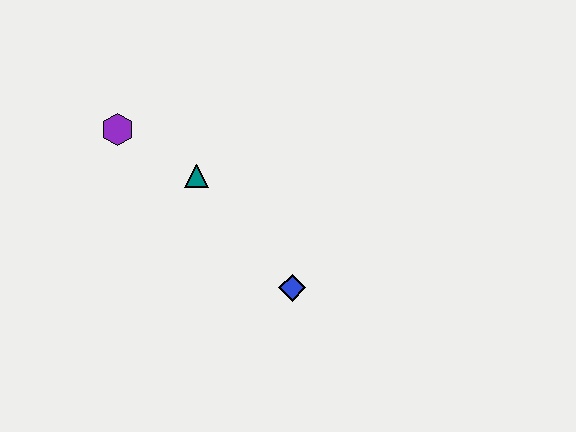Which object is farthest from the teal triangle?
The blue diamond is farthest from the teal triangle.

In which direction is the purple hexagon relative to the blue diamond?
The purple hexagon is to the left of the blue diamond.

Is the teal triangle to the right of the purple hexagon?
Yes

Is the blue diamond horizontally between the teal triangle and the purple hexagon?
No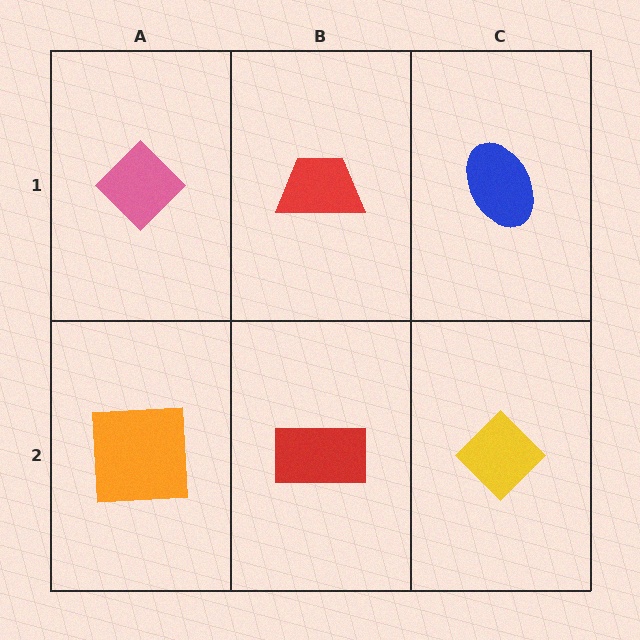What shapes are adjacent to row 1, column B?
A red rectangle (row 2, column B), a pink diamond (row 1, column A), a blue ellipse (row 1, column C).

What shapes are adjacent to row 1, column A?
An orange square (row 2, column A), a red trapezoid (row 1, column B).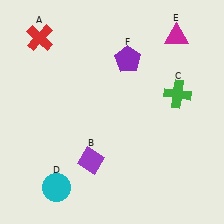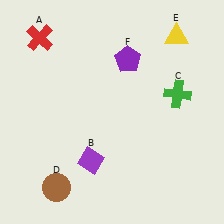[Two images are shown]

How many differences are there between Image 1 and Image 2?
There are 2 differences between the two images.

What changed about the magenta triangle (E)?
In Image 1, E is magenta. In Image 2, it changed to yellow.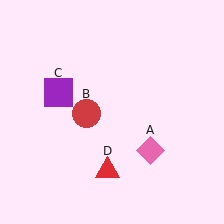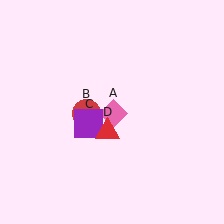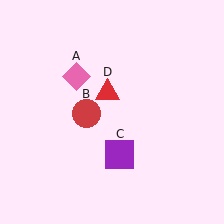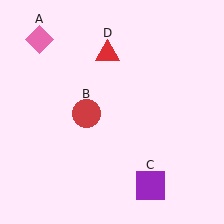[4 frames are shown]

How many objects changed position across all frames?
3 objects changed position: pink diamond (object A), purple square (object C), red triangle (object D).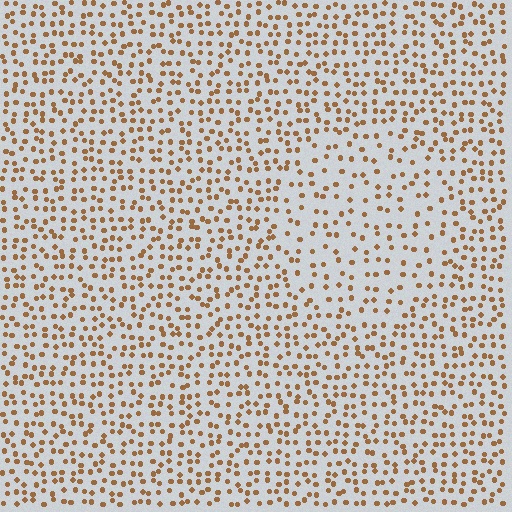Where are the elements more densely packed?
The elements are more densely packed outside the circle boundary.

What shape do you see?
I see a circle.